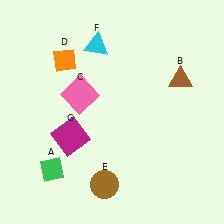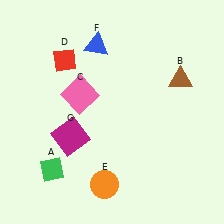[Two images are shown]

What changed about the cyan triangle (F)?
In Image 1, F is cyan. In Image 2, it changed to blue.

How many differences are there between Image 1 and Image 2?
There are 3 differences between the two images.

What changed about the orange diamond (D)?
In Image 1, D is orange. In Image 2, it changed to red.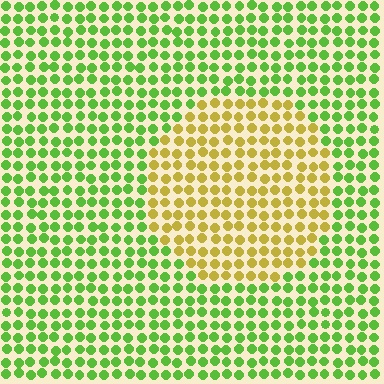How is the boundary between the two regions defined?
The boundary is defined purely by a slight shift in hue (about 53 degrees). Spacing, size, and orientation are identical on both sides.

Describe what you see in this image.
The image is filled with small lime elements in a uniform arrangement. A circle-shaped region is visible where the elements are tinted to a slightly different hue, forming a subtle color boundary.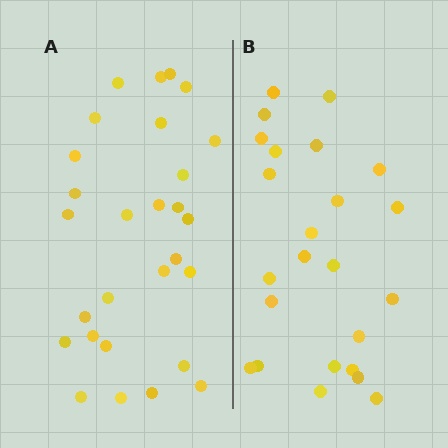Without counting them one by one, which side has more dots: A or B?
Region A (the left region) has more dots.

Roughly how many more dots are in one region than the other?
Region A has about 4 more dots than region B.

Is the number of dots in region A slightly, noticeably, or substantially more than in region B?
Region A has only slightly more — the two regions are fairly close. The ratio is roughly 1.2 to 1.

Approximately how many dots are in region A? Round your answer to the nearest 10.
About 30 dots. (The exact count is 28, which rounds to 30.)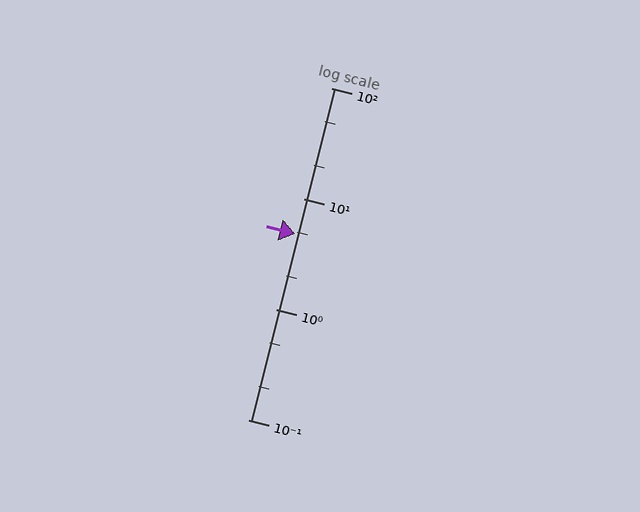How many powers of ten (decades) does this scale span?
The scale spans 3 decades, from 0.1 to 100.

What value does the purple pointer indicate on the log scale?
The pointer indicates approximately 4.8.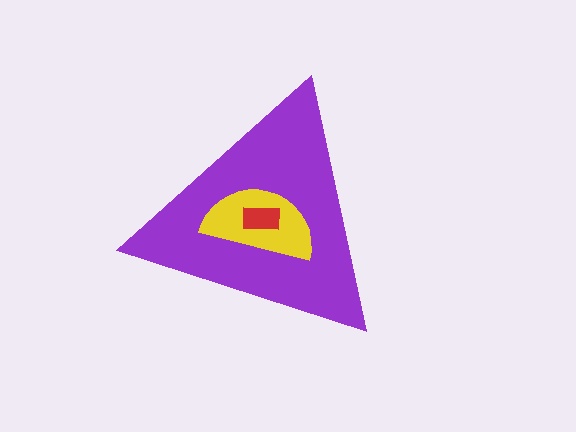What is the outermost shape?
The purple triangle.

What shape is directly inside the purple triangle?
The yellow semicircle.